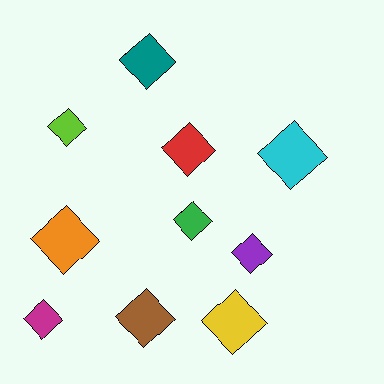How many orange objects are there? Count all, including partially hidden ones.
There is 1 orange object.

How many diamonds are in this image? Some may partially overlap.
There are 10 diamonds.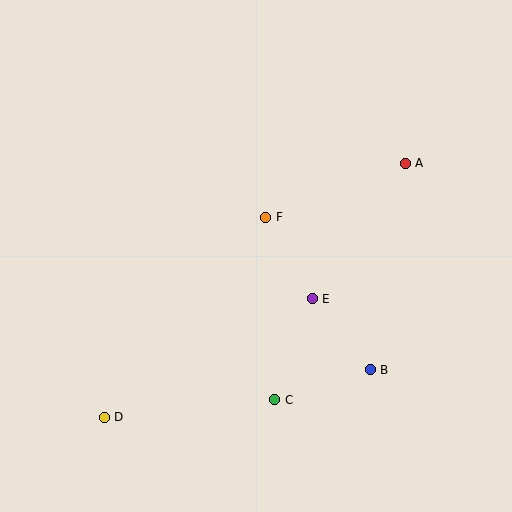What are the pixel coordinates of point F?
Point F is at (266, 217).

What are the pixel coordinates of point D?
Point D is at (104, 417).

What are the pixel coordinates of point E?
Point E is at (312, 299).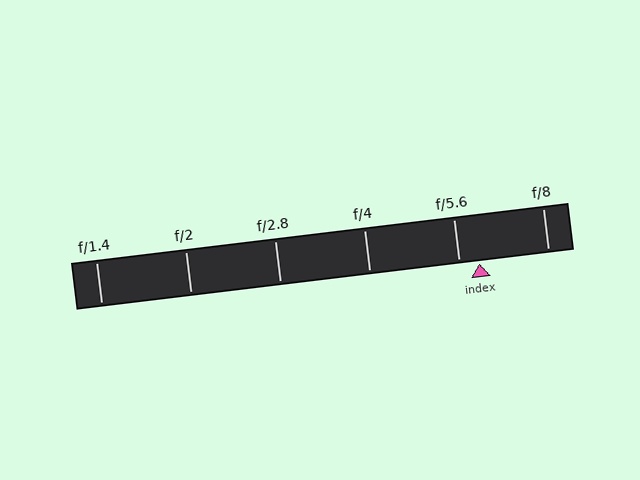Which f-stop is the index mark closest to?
The index mark is closest to f/5.6.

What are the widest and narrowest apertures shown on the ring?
The widest aperture shown is f/1.4 and the narrowest is f/8.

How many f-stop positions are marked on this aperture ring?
There are 6 f-stop positions marked.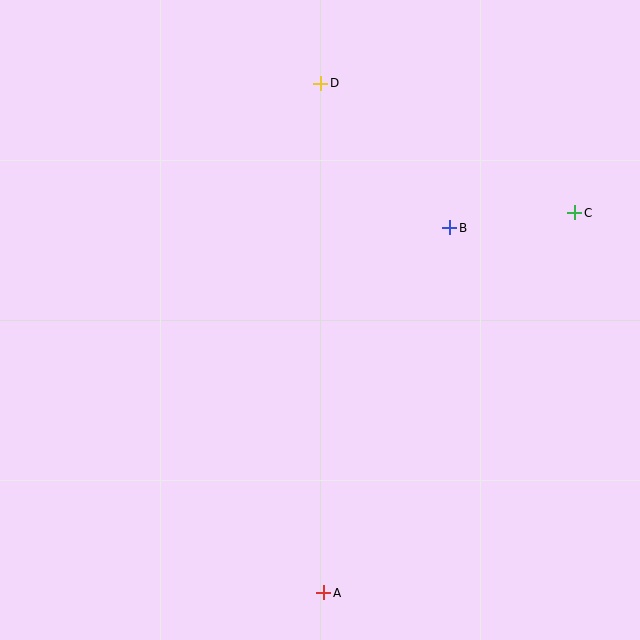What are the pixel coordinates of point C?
Point C is at (575, 213).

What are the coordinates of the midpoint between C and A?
The midpoint between C and A is at (449, 403).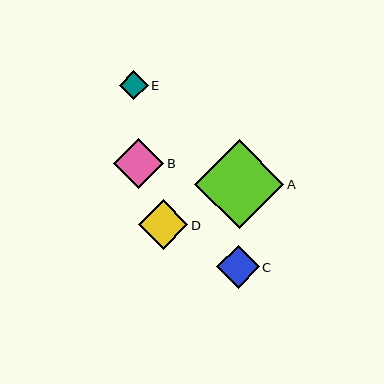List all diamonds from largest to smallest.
From largest to smallest: A, B, D, C, E.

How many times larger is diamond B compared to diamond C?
Diamond B is approximately 1.2 times the size of diamond C.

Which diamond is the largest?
Diamond A is the largest with a size of approximately 89 pixels.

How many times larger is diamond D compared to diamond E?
Diamond D is approximately 1.7 times the size of diamond E.